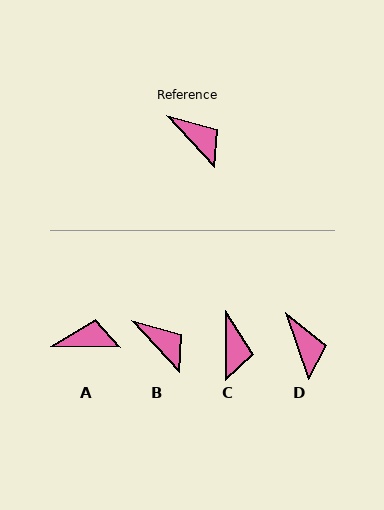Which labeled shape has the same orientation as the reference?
B.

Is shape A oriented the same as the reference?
No, it is off by about 47 degrees.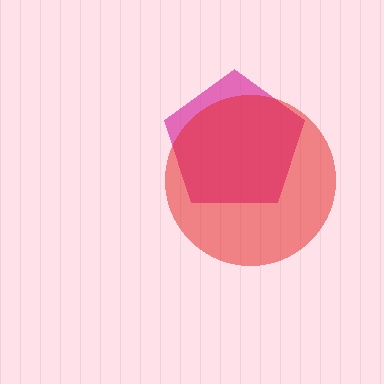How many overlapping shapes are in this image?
There are 2 overlapping shapes in the image.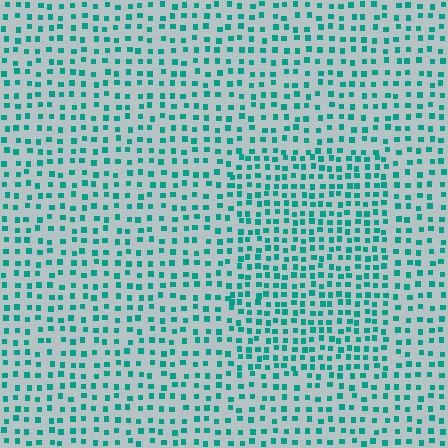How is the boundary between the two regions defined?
The boundary is defined by a change in element density (approximately 1.5x ratio). All elements are the same color, size, and shape.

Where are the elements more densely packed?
The elements are more densely packed inside the rectangle boundary.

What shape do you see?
I see a rectangle.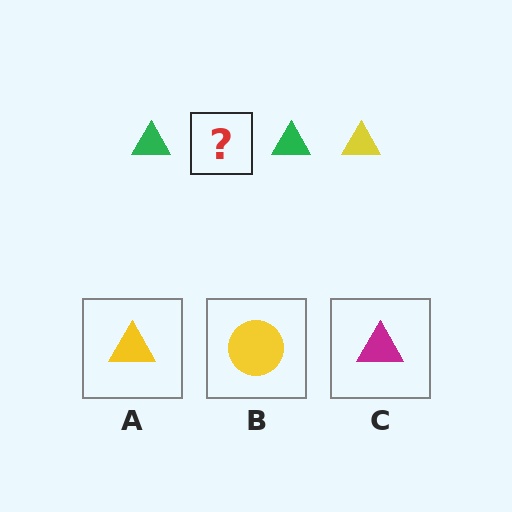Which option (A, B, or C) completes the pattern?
A.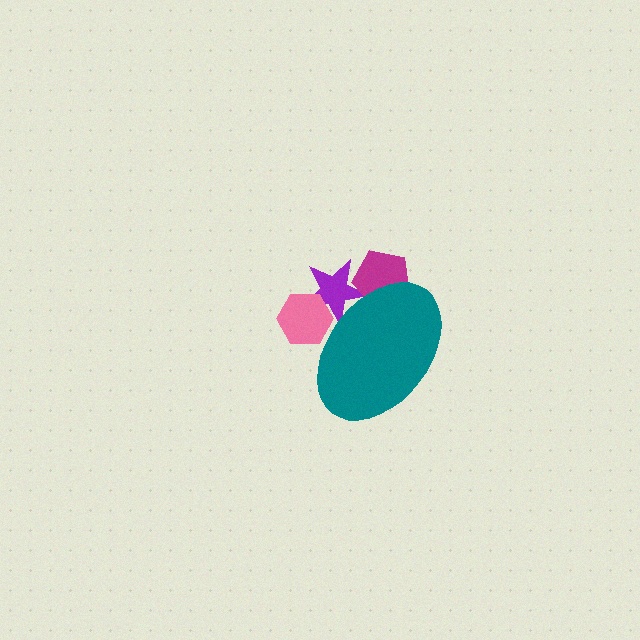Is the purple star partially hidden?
Yes, the purple star is partially hidden behind the teal ellipse.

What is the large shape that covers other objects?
A teal ellipse.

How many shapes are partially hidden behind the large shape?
3 shapes are partially hidden.